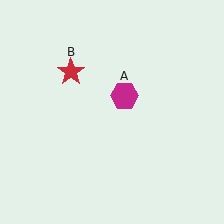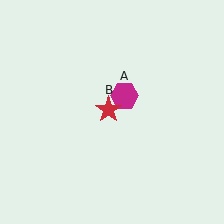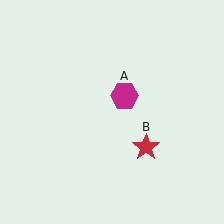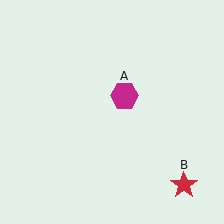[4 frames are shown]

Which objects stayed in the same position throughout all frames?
Magenta hexagon (object A) remained stationary.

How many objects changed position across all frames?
1 object changed position: red star (object B).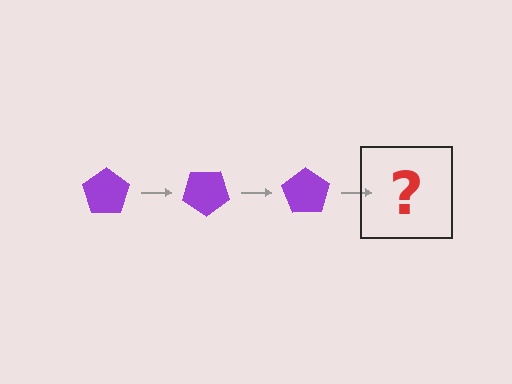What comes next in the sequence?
The next element should be a purple pentagon rotated 105 degrees.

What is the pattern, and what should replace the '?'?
The pattern is that the pentagon rotates 35 degrees each step. The '?' should be a purple pentagon rotated 105 degrees.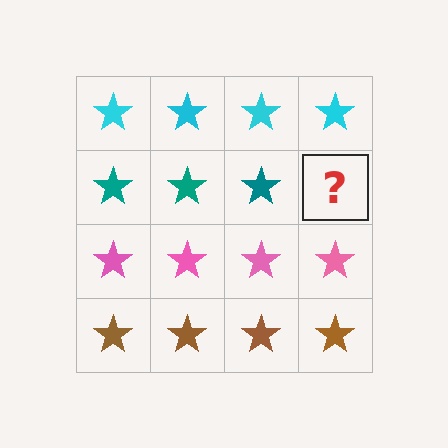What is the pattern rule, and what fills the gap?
The rule is that each row has a consistent color. The gap should be filled with a teal star.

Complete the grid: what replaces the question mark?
The question mark should be replaced with a teal star.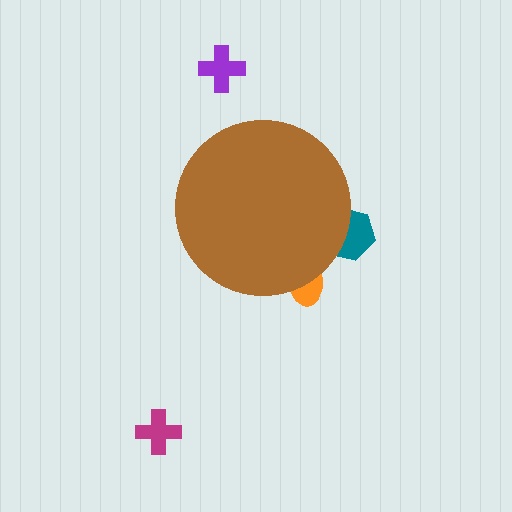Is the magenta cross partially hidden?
No, the magenta cross is fully visible.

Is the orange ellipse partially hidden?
Yes, the orange ellipse is partially hidden behind the brown circle.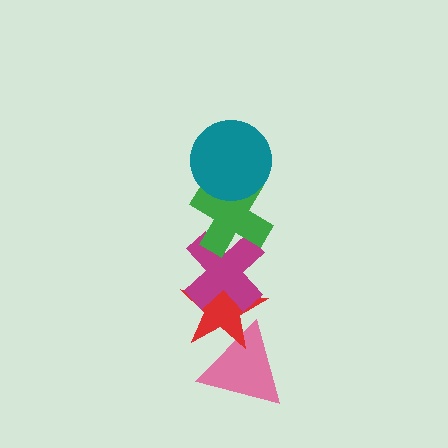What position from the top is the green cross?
The green cross is 2nd from the top.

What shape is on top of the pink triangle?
The red star is on top of the pink triangle.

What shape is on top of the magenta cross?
The green cross is on top of the magenta cross.